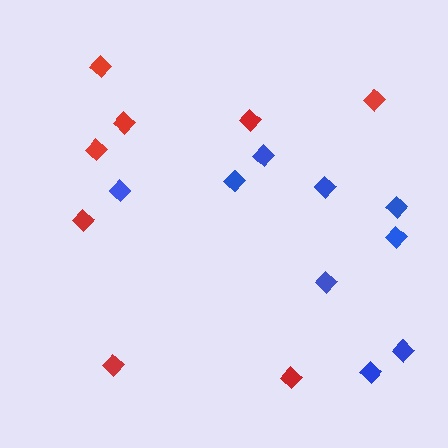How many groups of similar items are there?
There are 2 groups: one group of red diamonds (8) and one group of blue diamonds (9).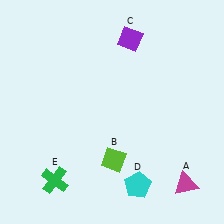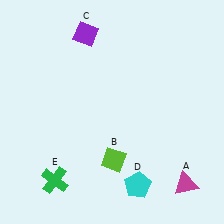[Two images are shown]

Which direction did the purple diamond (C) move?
The purple diamond (C) moved left.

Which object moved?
The purple diamond (C) moved left.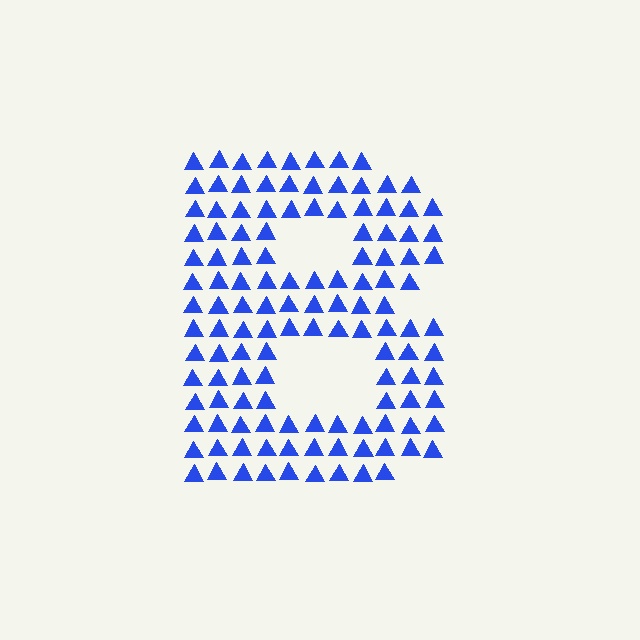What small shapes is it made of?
It is made of small triangles.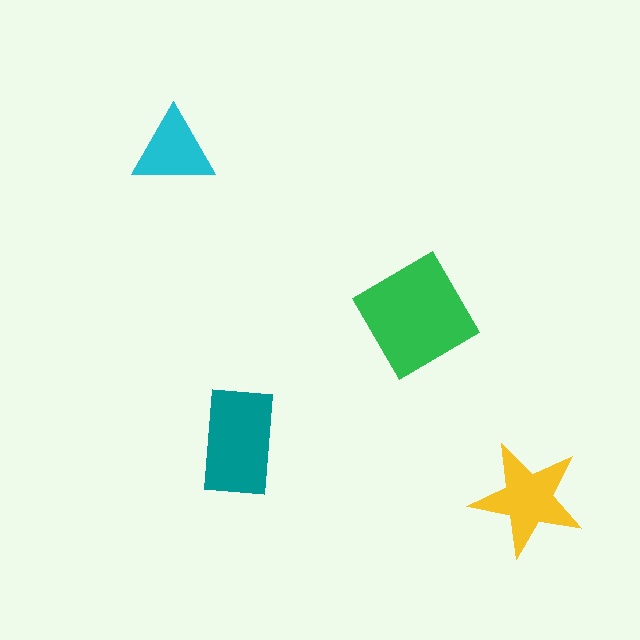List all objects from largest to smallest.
The green diamond, the teal rectangle, the yellow star, the cyan triangle.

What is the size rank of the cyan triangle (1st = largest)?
4th.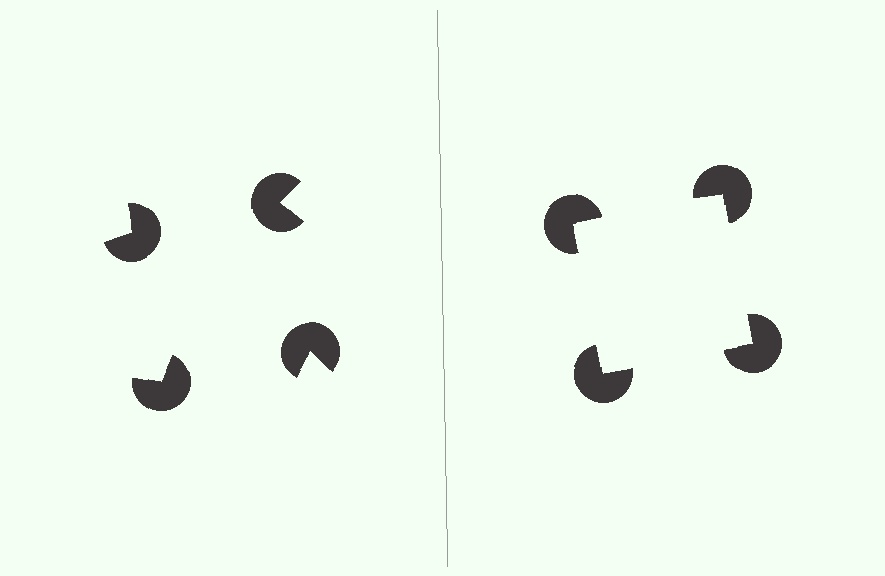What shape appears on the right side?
An illusory square.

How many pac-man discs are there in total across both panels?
8 — 4 on each side.